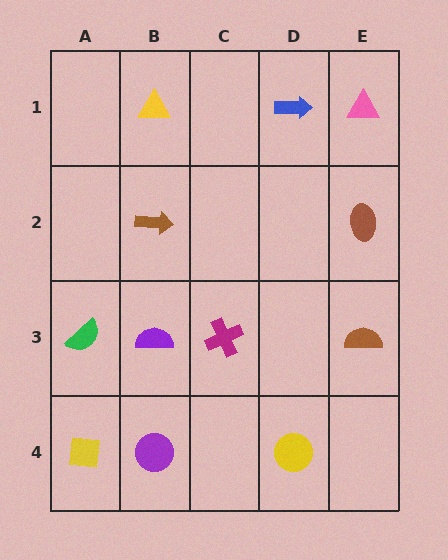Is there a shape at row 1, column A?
No, that cell is empty.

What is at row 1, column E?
A pink triangle.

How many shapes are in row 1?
3 shapes.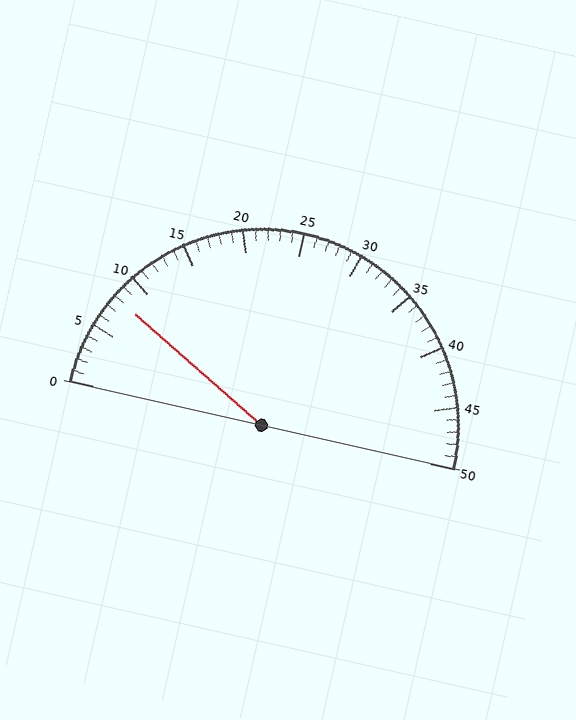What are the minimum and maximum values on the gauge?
The gauge ranges from 0 to 50.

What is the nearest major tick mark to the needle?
The nearest major tick mark is 10.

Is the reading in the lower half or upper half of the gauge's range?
The reading is in the lower half of the range (0 to 50).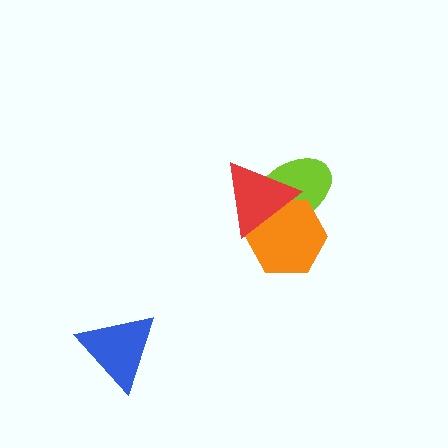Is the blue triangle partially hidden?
No, no other shape covers it.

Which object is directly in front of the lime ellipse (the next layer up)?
The orange hexagon is directly in front of the lime ellipse.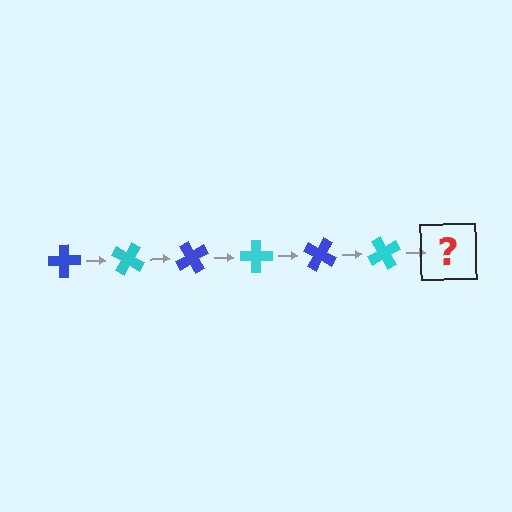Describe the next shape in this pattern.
It should be a blue cross, rotated 180 degrees from the start.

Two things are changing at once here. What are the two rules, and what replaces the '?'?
The two rules are that it rotates 30 degrees each step and the color cycles through blue and cyan. The '?' should be a blue cross, rotated 180 degrees from the start.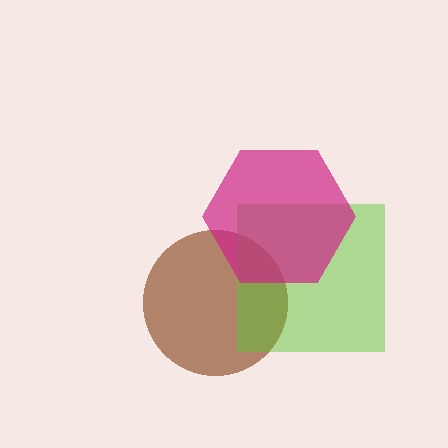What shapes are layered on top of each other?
The layered shapes are: a brown circle, a lime square, a magenta hexagon.